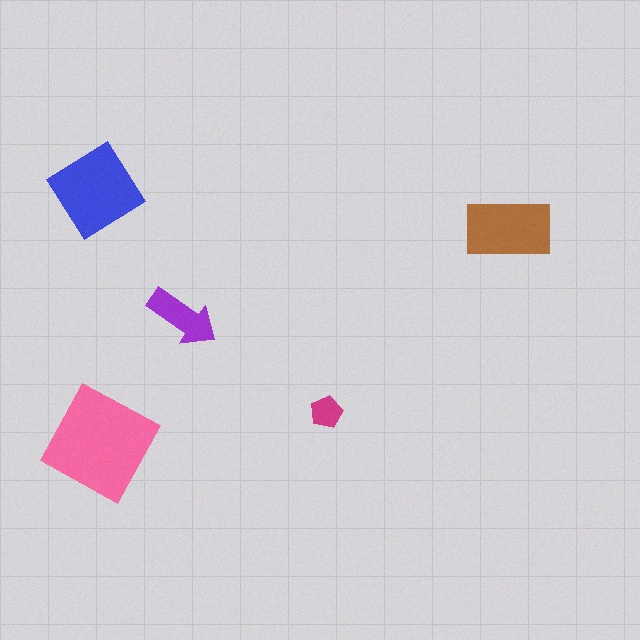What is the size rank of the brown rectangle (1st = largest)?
3rd.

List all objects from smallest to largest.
The magenta pentagon, the purple arrow, the brown rectangle, the blue diamond, the pink diamond.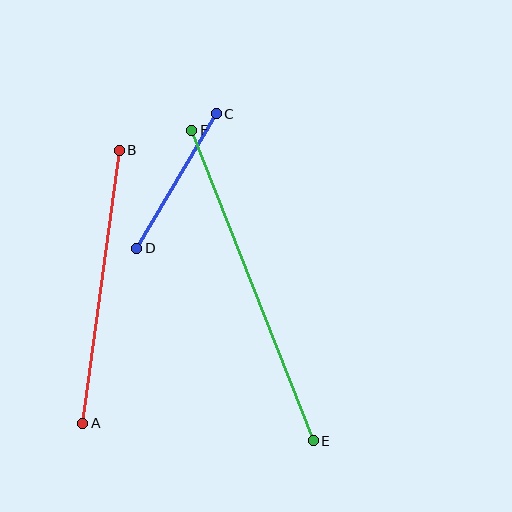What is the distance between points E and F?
The distance is approximately 334 pixels.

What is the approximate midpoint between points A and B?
The midpoint is at approximately (101, 287) pixels.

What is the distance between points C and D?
The distance is approximately 156 pixels.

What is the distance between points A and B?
The distance is approximately 275 pixels.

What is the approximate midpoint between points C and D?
The midpoint is at approximately (176, 181) pixels.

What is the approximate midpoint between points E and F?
The midpoint is at approximately (252, 286) pixels.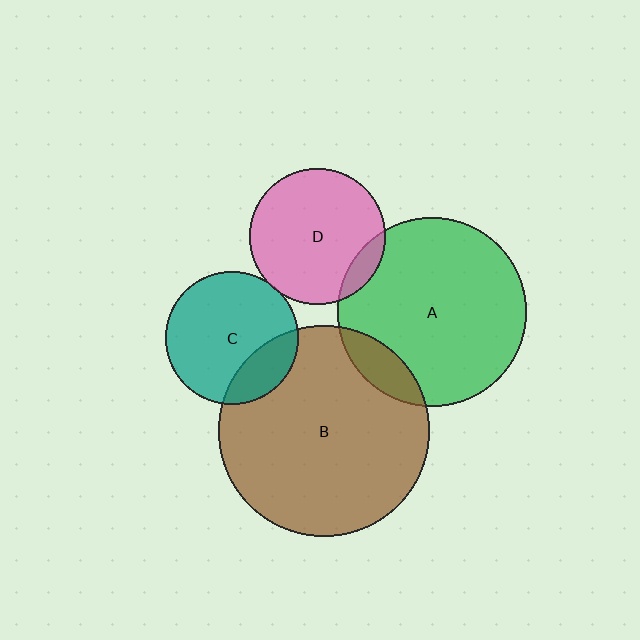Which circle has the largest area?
Circle B (brown).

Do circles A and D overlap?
Yes.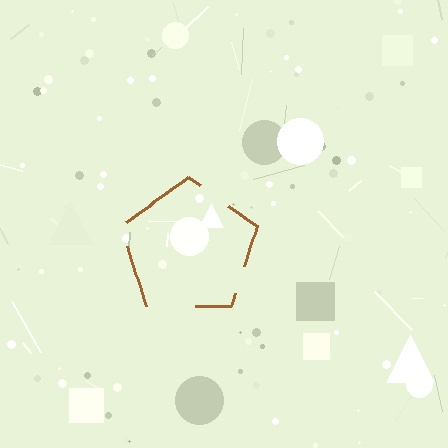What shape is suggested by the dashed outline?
The dashed outline suggests a pentagon.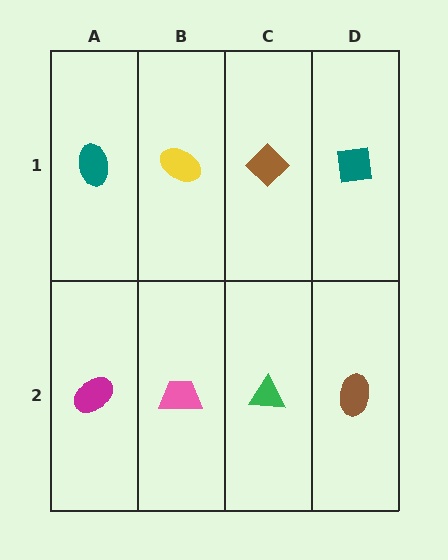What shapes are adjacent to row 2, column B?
A yellow ellipse (row 1, column B), a magenta ellipse (row 2, column A), a green triangle (row 2, column C).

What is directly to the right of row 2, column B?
A green triangle.